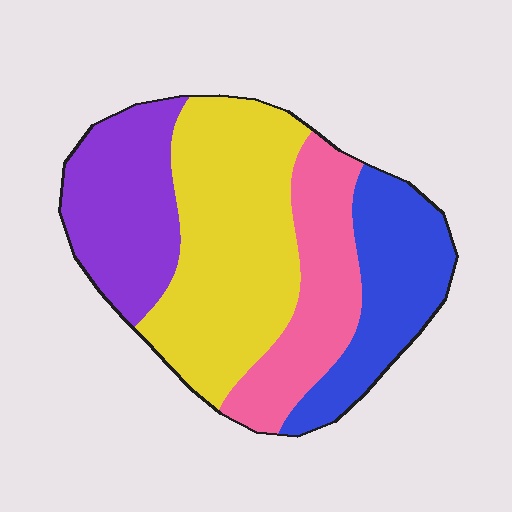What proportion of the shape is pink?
Pink takes up less than a quarter of the shape.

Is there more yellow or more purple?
Yellow.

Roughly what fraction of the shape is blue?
Blue takes up about one fifth (1/5) of the shape.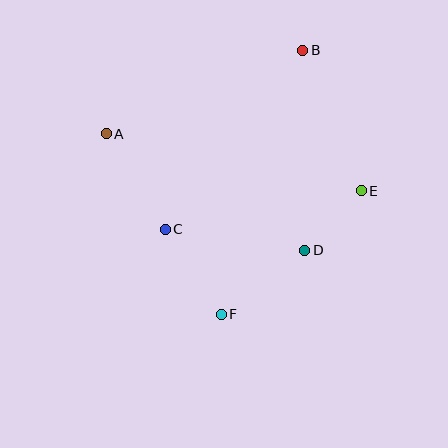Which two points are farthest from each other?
Points B and F are farthest from each other.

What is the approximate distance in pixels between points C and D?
The distance between C and D is approximately 141 pixels.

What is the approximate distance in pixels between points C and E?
The distance between C and E is approximately 200 pixels.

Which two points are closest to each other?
Points D and E are closest to each other.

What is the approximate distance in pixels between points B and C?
The distance between B and C is approximately 226 pixels.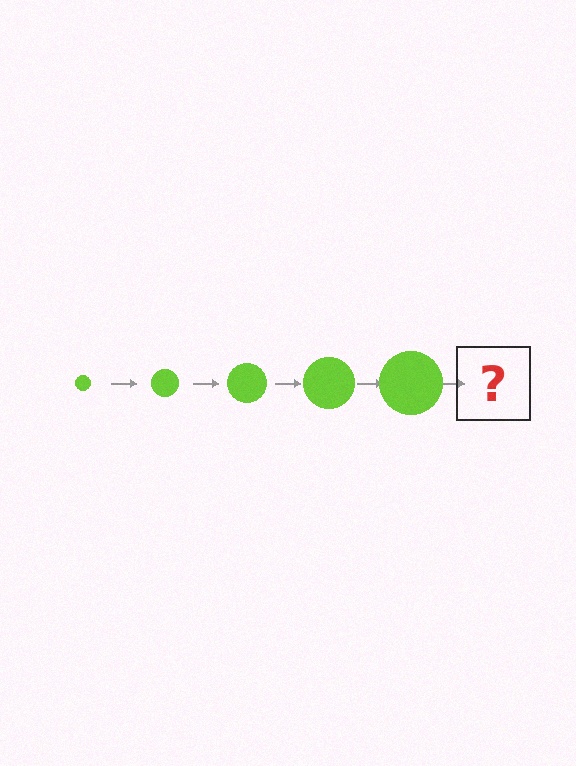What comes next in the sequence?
The next element should be a lime circle, larger than the previous one.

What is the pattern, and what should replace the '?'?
The pattern is that the circle gets progressively larger each step. The '?' should be a lime circle, larger than the previous one.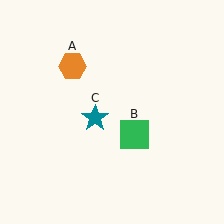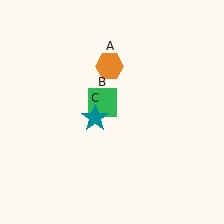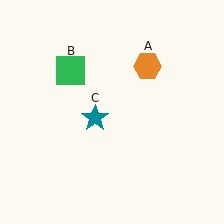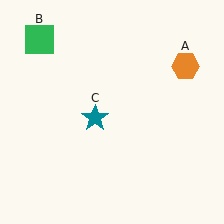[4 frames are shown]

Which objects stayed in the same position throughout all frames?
Teal star (object C) remained stationary.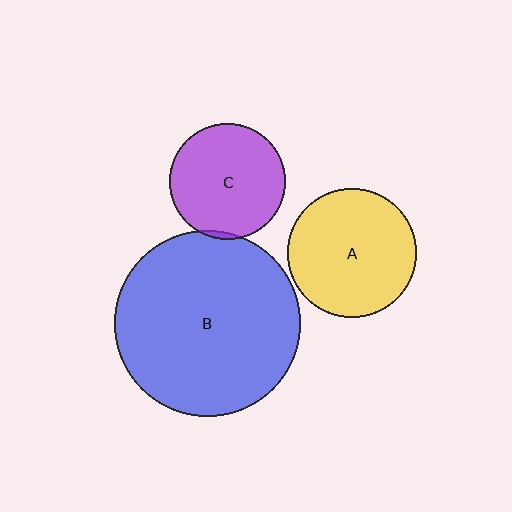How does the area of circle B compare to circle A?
Approximately 2.1 times.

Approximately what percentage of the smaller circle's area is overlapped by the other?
Approximately 5%.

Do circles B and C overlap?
Yes.